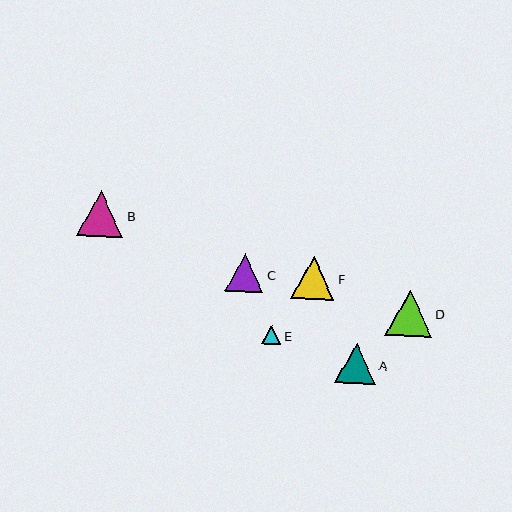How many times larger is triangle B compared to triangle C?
Triangle B is approximately 1.2 times the size of triangle C.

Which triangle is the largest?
Triangle D is the largest with a size of approximately 47 pixels.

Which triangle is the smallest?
Triangle E is the smallest with a size of approximately 19 pixels.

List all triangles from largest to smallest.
From largest to smallest: D, B, F, A, C, E.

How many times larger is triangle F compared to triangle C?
Triangle F is approximately 1.1 times the size of triangle C.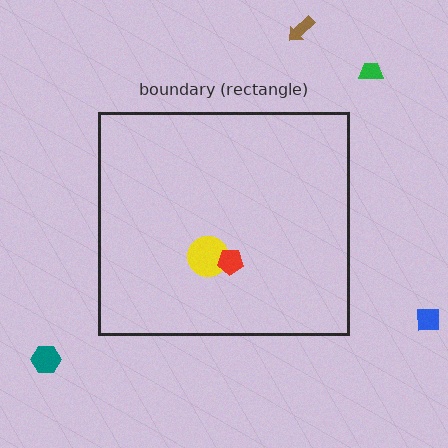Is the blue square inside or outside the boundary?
Outside.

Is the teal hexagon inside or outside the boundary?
Outside.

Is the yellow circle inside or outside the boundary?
Inside.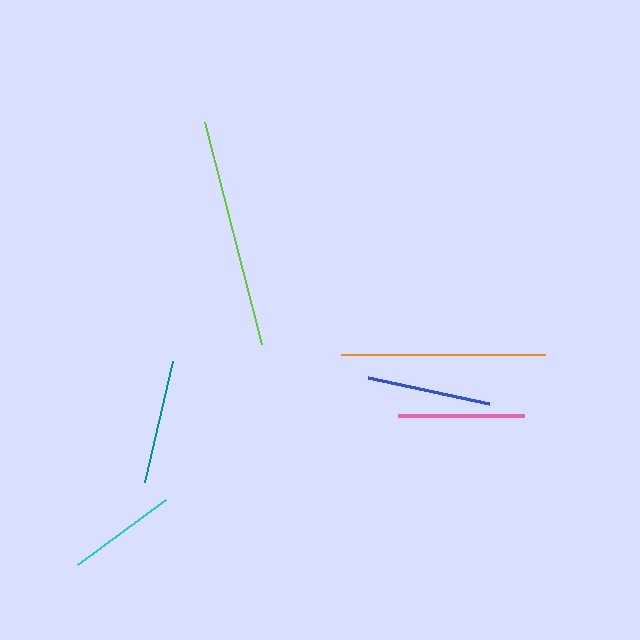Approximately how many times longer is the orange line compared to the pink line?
The orange line is approximately 1.6 times the length of the pink line.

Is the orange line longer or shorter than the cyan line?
The orange line is longer than the cyan line.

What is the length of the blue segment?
The blue segment is approximately 124 pixels long.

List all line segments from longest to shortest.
From longest to shortest: lime, orange, pink, blue, teal, cyan.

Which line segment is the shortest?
The cyan line is the shortest at approximately 110 pixels.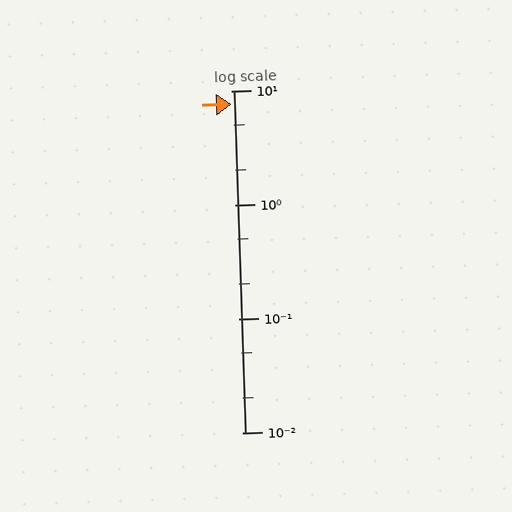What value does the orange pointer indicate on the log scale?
The pointer indicates approximately 7.6.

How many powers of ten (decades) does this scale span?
The scale spans 3 decades, from 0.01 to 10.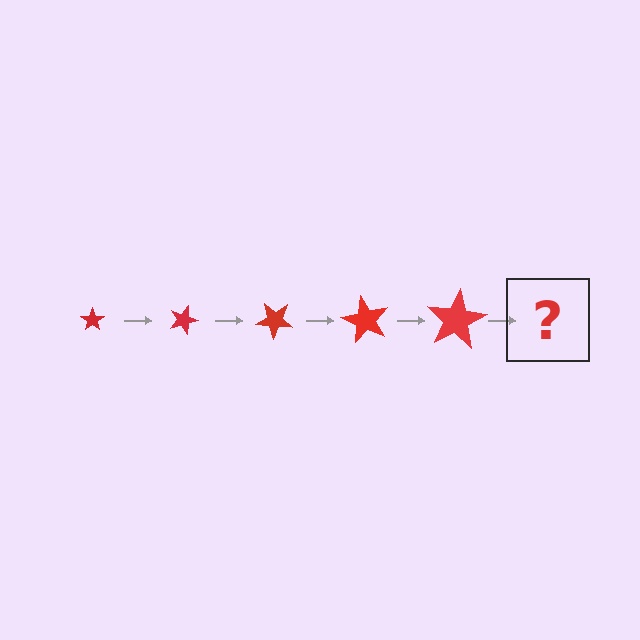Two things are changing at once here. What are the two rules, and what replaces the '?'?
The two rules are that the star grows larger each step and it rotates 20 degrees each step. The '?' should be a star, larger than the previous one and rotated 100 degrees from the start.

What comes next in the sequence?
The next element should be a star, larger than the previous one and rotated 100 degrees from the start.